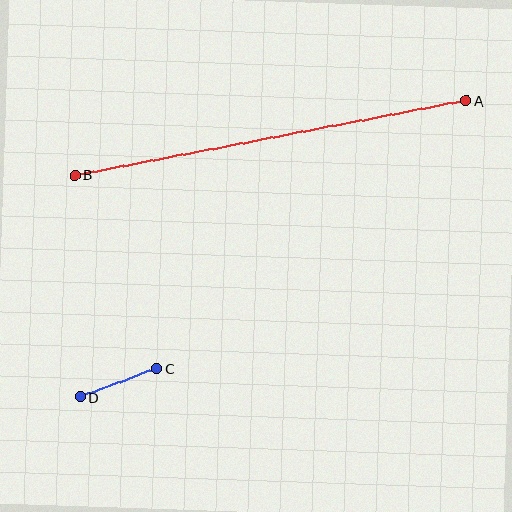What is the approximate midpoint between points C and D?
The midpoint is at approximately (119, 383) pixels.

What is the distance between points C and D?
The distance is approximately 82 pixels.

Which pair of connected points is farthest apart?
Points A and B are farthest apart.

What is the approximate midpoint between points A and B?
The midpoint is at approximately (271, 138) pixels.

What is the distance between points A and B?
The distance is approximately 398 pixels.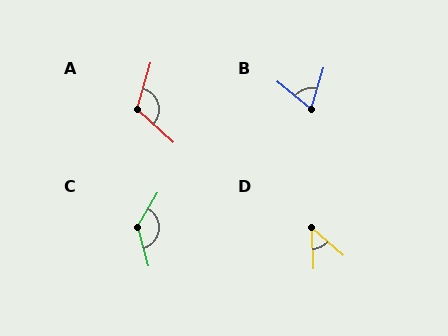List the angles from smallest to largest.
D (48°), B (67°), A (117°), C (133°).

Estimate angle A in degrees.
Approximately 117 degrees.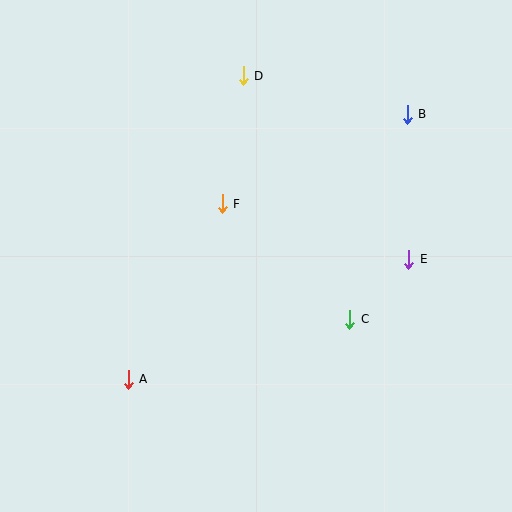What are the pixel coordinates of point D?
Point D is at (243, 76).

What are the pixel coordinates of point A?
Point A is at (128, 379).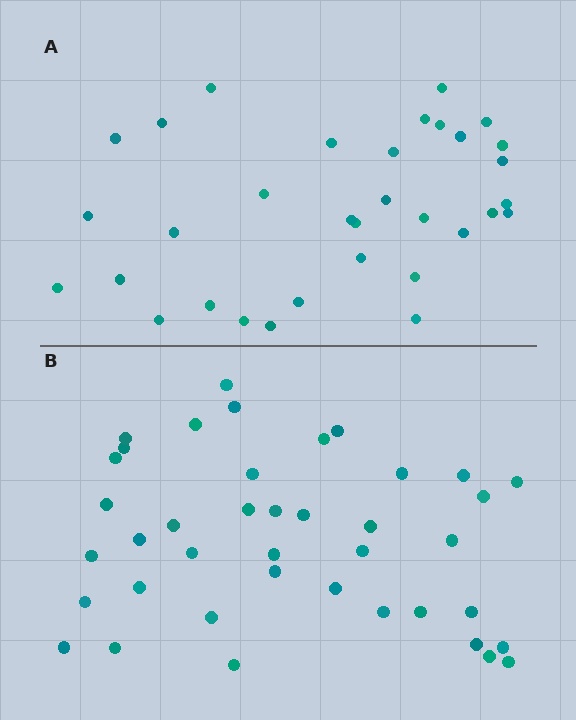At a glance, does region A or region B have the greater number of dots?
Region B (the bottom region) has more dots.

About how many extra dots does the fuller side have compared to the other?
Region B has roughly 8 or so more dots than region A.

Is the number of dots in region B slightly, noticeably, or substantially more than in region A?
Region B has only slightly more — the two regions are fairly close. The ratio is roughly 1.2 to 1.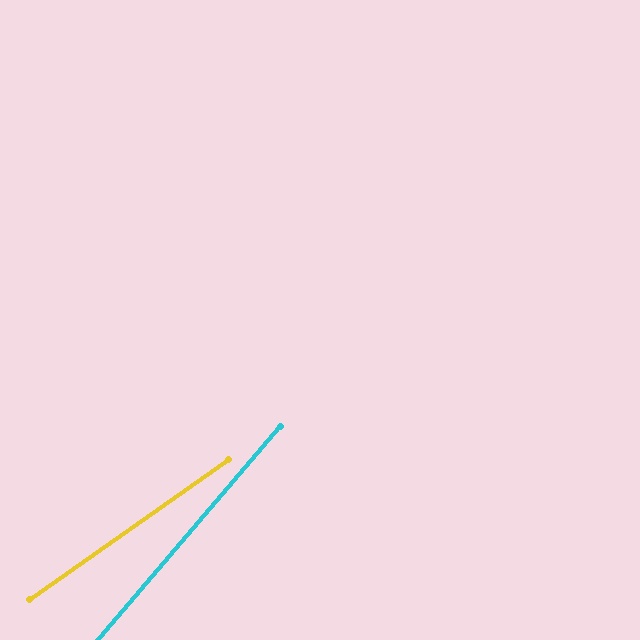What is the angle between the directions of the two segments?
Approximately 14 degrees.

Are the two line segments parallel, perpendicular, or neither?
Neither parallel nor perpendicular — they differ by about 14°.